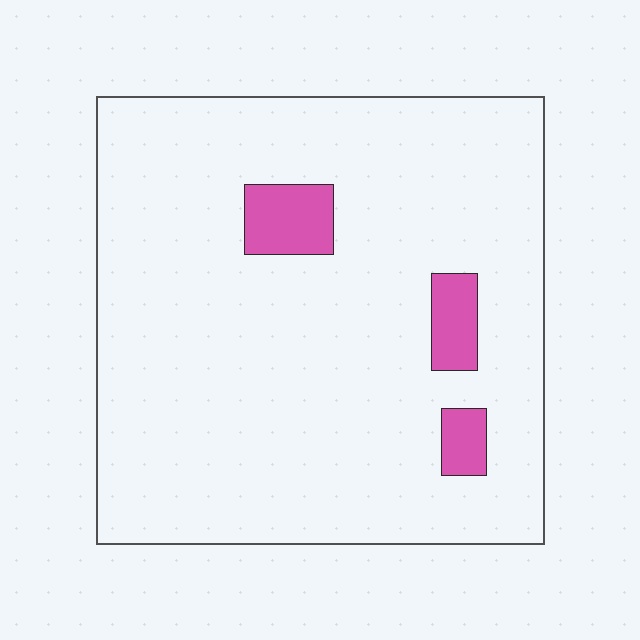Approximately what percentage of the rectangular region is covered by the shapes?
Approximately 5%.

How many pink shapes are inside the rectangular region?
3.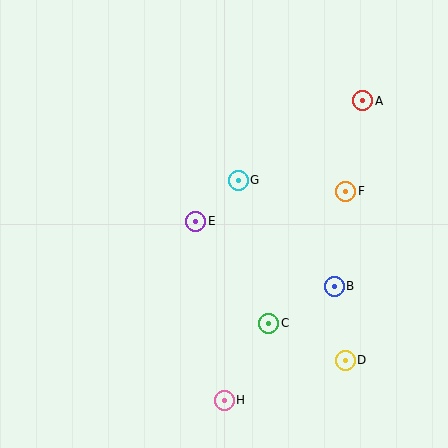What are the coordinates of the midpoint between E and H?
The midpoint between E and H is at (210, 311).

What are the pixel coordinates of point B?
Point B is at (334, 286).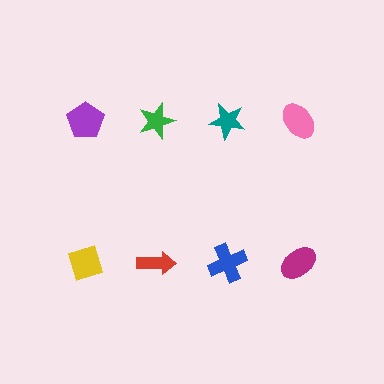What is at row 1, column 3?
A teal star.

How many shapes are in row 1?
4 shapes.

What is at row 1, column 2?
A green star.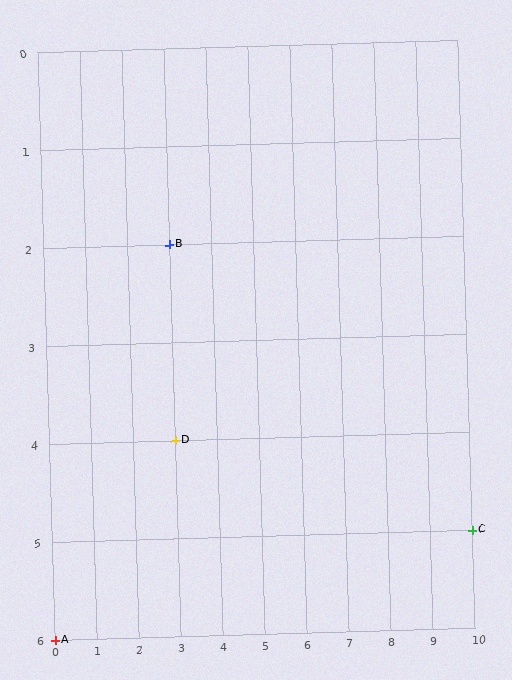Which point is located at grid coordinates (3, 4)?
Point D is at (3, 4).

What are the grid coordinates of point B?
Point B is at grid coordinates (3, 2).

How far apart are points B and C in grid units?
Points B and C are 7 columns and 3 rows apart (about 7.6 grid units diagonally).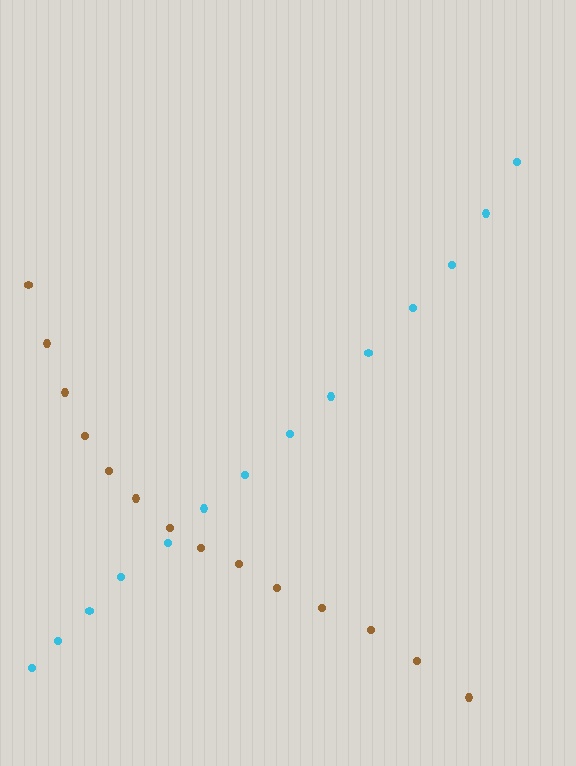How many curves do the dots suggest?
There are 2 distinct paths.